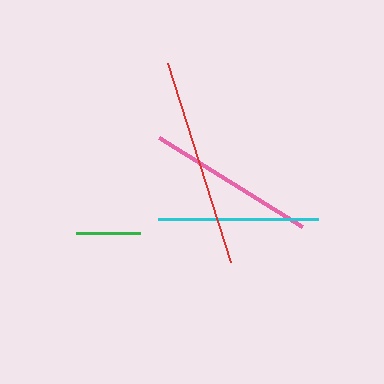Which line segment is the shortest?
The green line is the shortest at approximately 64 pixels.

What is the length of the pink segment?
The pink segment is approximately 169 pixels long.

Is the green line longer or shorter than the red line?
The red line is longer than the green line.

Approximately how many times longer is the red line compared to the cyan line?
The red line is approximately 1.3 times the length of the cyan line.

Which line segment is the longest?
The red line is the longest at approximately 208 pixels.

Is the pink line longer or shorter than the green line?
The pink line is longer than the green line.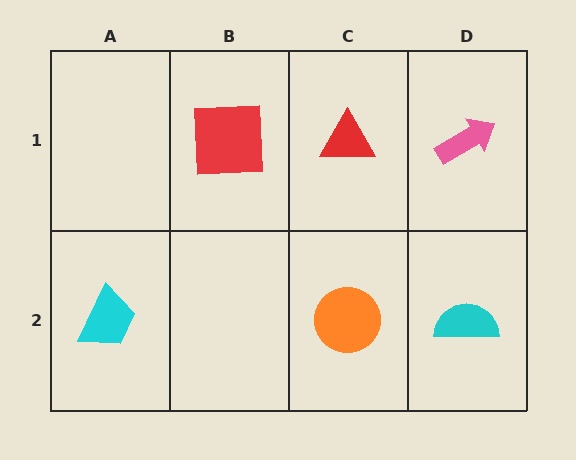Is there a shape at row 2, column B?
No, that cell is empty.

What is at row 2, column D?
A cyan semicircle.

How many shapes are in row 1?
3 shapes.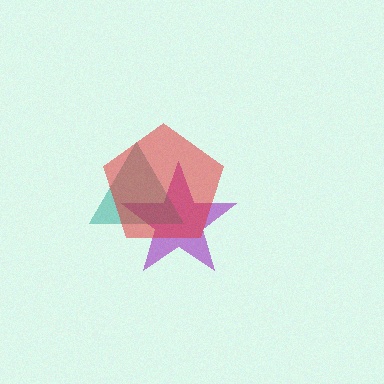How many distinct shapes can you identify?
There are 3 distinct shapes: a purple star, a teal triangle, a red pentagon.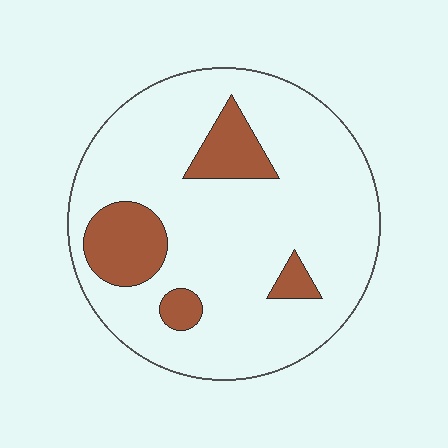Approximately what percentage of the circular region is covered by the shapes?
Approximately 15%.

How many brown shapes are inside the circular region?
4.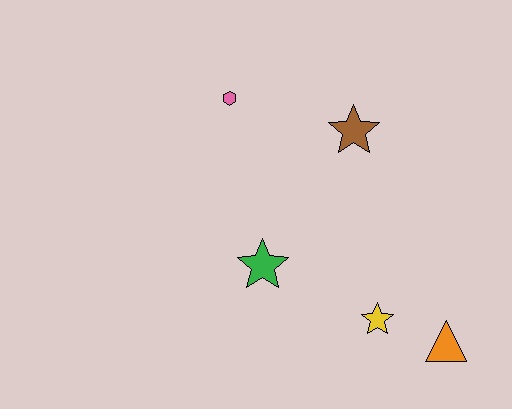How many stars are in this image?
There are 3 stars.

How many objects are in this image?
There are 5 objects.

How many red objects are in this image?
There are no red objects.